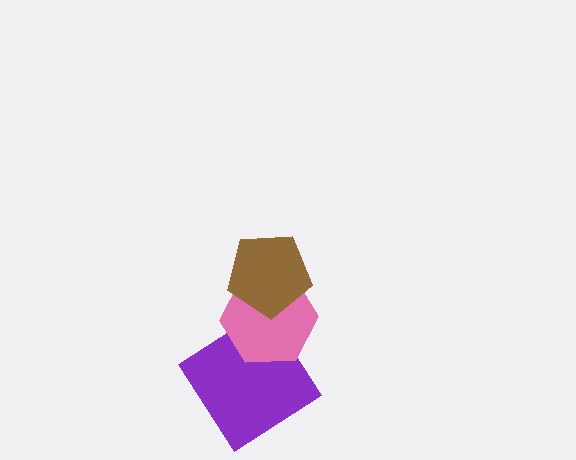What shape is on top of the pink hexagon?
The brown pentagon is on top of the pink hexagon.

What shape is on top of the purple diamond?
The pink hexagon is on top of the purple diamond.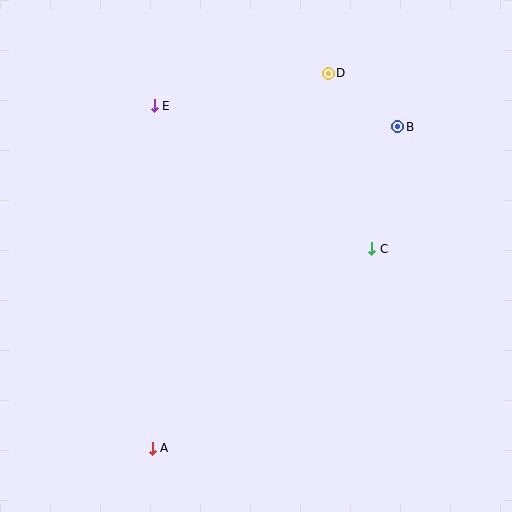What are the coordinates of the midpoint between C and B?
The midpoint between C and B is at (385, 188).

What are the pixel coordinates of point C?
Point C is at (372, 249).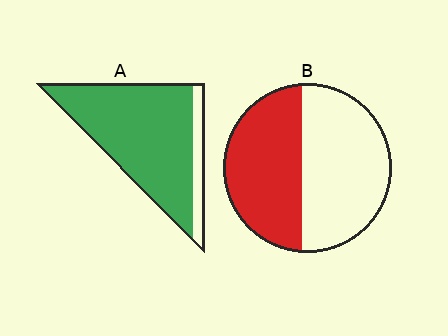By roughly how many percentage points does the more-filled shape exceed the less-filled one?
By roughly 40 percentage points (A over B).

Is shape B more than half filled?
No.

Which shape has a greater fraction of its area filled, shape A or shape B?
Shape A.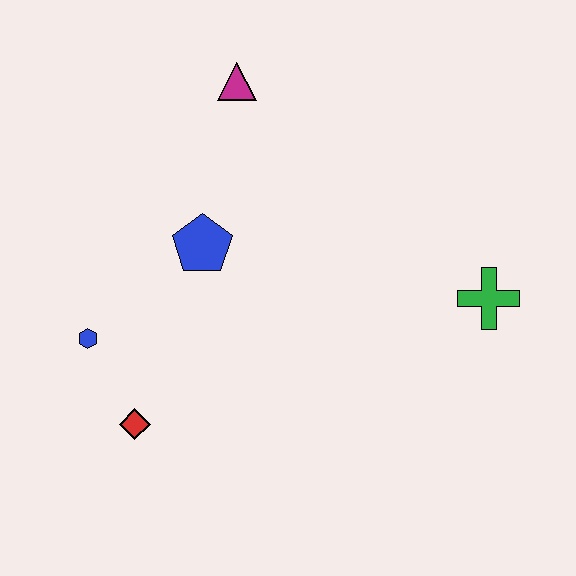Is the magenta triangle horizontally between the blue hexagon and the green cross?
Yes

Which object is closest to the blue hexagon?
The red diamond is closest to the blue hexagon.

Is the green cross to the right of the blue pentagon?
Yes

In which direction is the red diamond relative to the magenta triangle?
The red diamond is below the magenta triangle.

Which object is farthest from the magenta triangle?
The red diamond is farthest from the magenta triangle.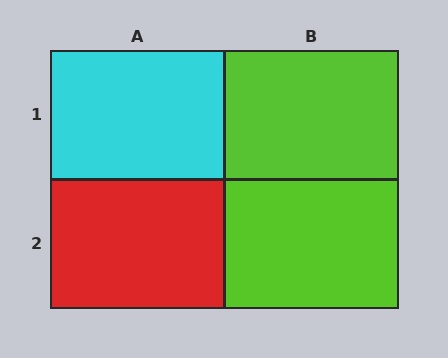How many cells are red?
1 cell is red.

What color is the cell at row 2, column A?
Red.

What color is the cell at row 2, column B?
Lime.